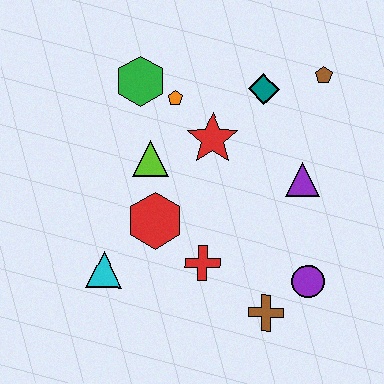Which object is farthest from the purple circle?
The green hexagon is farthest from the purple circle.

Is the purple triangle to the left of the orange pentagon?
No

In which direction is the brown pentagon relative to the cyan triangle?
The brown pentagon is to the right of the cyan triangle.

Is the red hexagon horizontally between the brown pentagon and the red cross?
No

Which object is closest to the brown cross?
The purple circle is closest to the brown cross.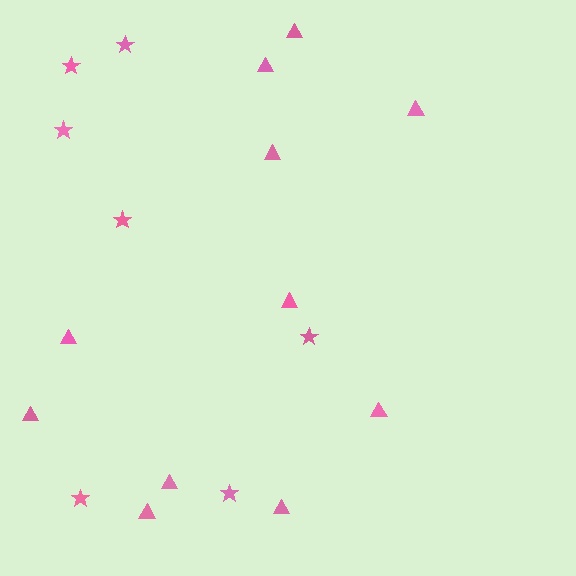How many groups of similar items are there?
There are 2 groups: one group of stars (7) and one group of triangles (11).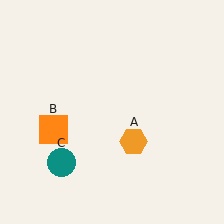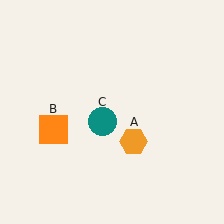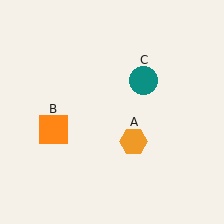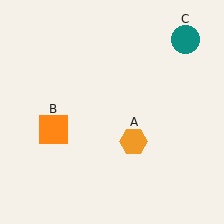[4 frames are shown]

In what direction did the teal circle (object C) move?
The teal circle (object C) moved up and to the right.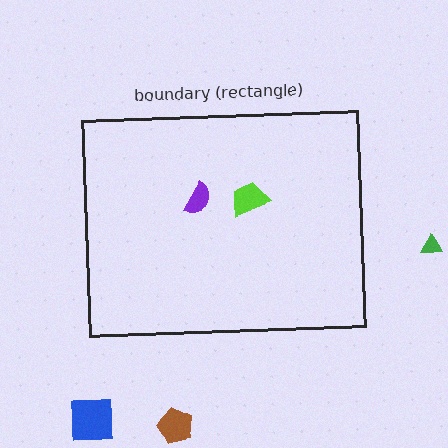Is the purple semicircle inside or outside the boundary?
Inside.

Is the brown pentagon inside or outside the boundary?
Outside.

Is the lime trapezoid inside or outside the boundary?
Inside.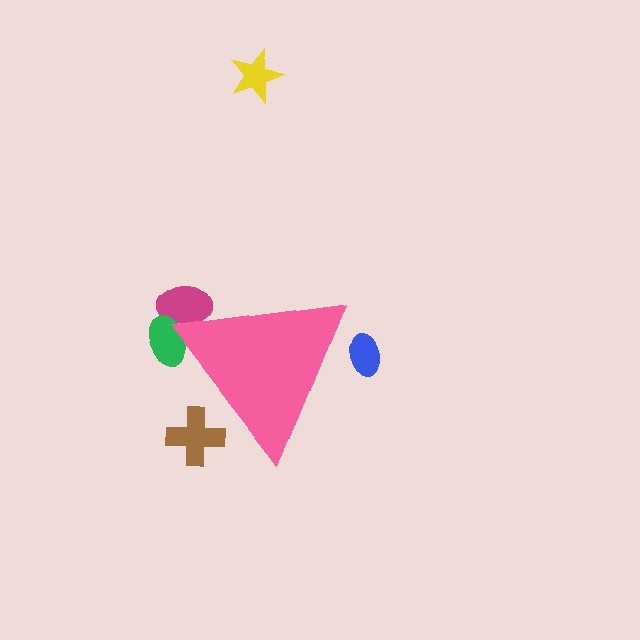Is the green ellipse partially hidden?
Yes, the green ellipse is partially hidden behind the pink triangle.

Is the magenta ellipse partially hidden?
Yes, the magenta ellipse is partially hidden behind the pink triangle.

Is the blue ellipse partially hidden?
Yes, the blue ellipse is partially hidden behind the pink triangle.